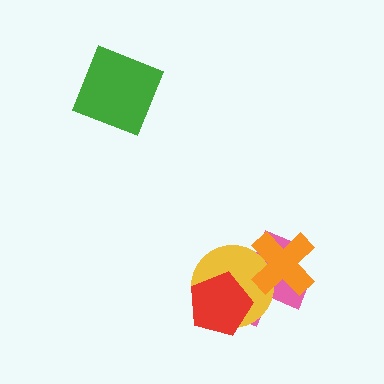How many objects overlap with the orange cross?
2 objects overlap with the orange cross.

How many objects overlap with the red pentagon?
2 objects overlap with the red pentagon.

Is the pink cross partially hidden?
Yes, it is partially covered by another shape.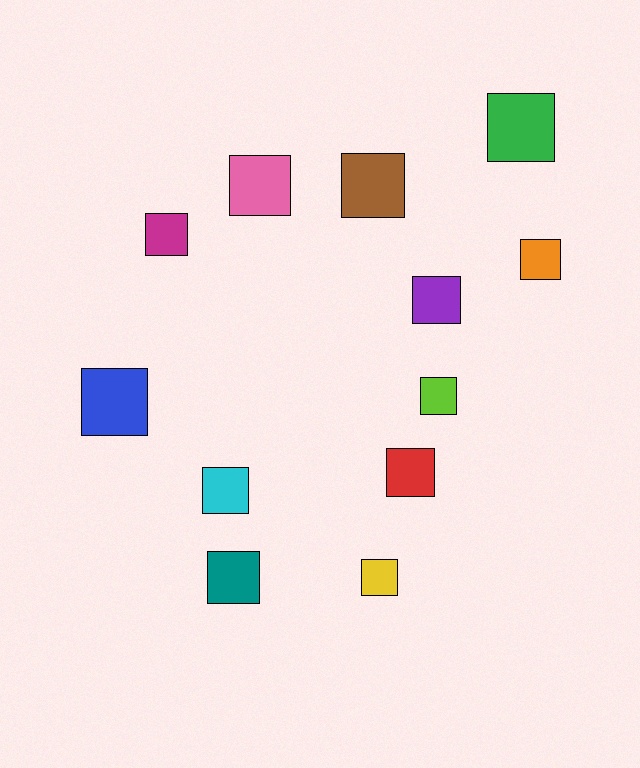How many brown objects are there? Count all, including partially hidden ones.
There is 1 brown object.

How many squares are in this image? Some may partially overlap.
There are 12 squares.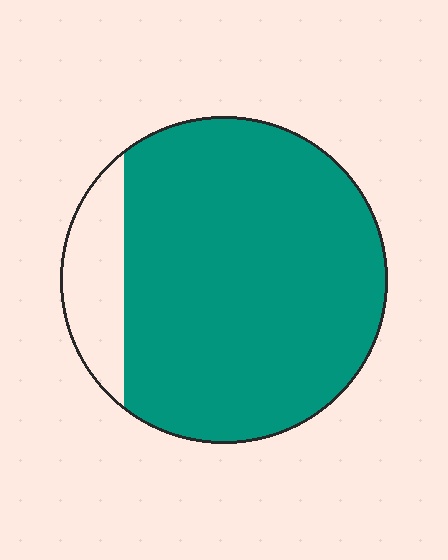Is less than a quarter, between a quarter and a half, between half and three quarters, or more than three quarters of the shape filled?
More than three quarters.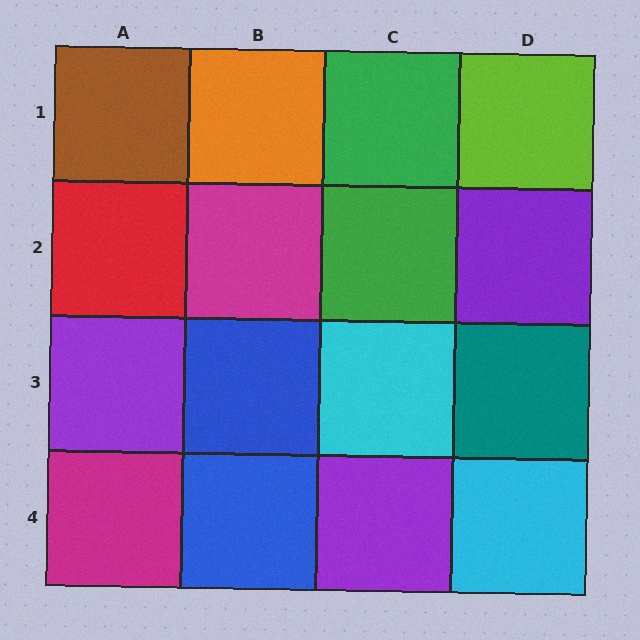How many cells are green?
2 cells are green.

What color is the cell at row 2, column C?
Green.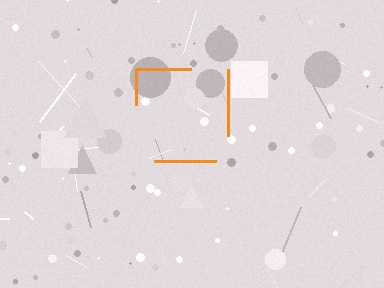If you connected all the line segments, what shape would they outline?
They would outline a square.